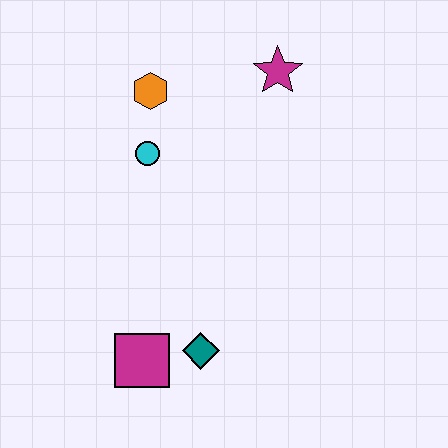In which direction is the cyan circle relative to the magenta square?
The cyan circle is above the magenta square.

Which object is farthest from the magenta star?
The magenta square is farthest from the magenta star.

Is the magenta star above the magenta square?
Yes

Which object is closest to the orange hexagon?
The cyan circle is closest to the orange hexagon.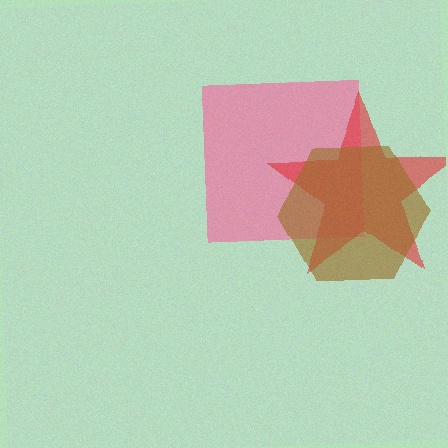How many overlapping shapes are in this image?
There are 3 overlapping shapes in the image.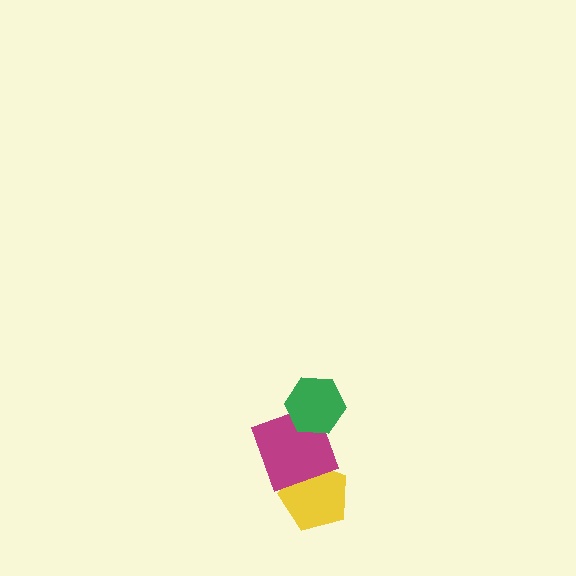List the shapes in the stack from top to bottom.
From top to bottom: the green hexagon, the magenta square, the yellow pentagon.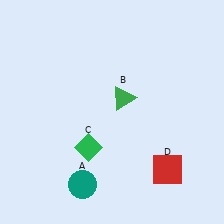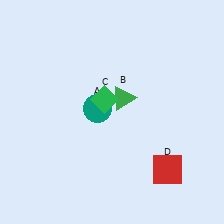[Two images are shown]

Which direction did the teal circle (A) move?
The teal circle (A) moved up.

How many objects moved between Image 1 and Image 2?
2 objects moved between the two images.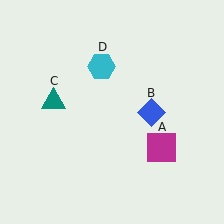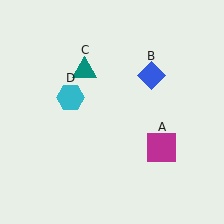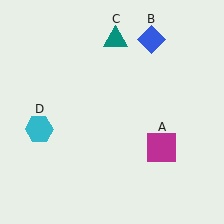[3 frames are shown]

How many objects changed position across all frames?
3 objects changed position: blue diamond (object B), teal triangle (object C), cyan hexagon (object D).